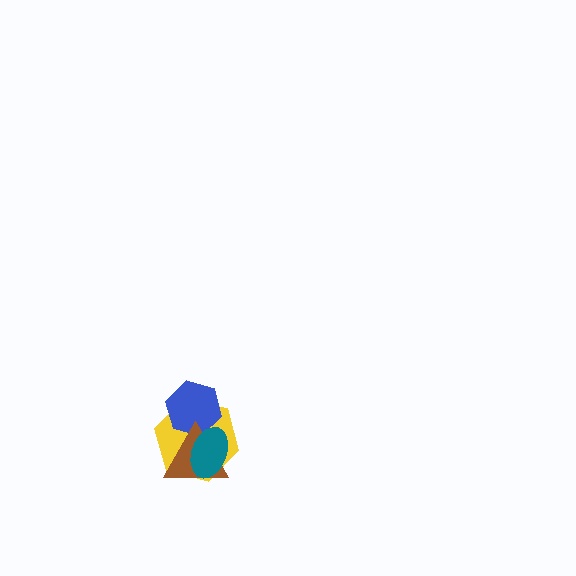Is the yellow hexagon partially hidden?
Yes, it is partially covered by another shape.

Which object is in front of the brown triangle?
The teal ellipse is in front of the brown triangle.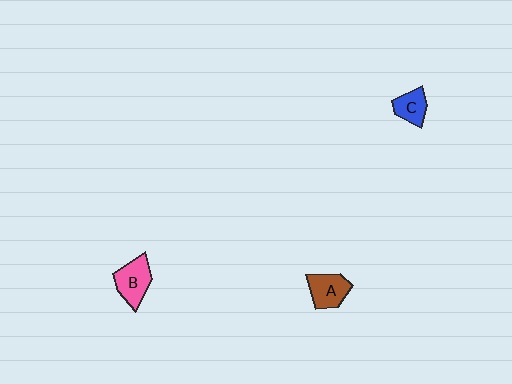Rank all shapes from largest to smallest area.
From largest to smallest: B (pink), A (brown), C (blue).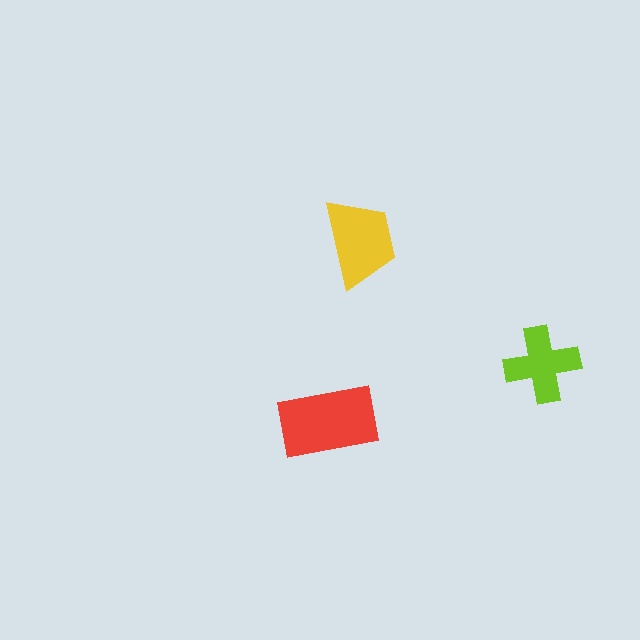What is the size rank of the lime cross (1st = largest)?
3rd.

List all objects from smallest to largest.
The lime cross, the yellow trapezoid, the red rectangle.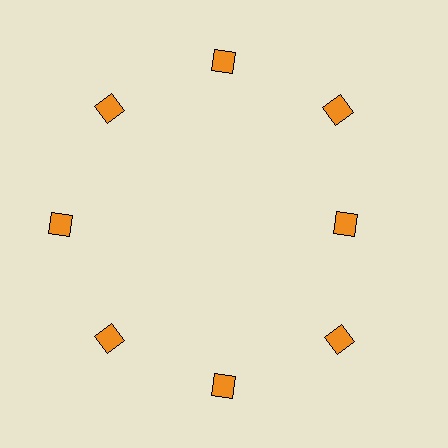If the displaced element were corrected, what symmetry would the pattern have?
It would have 8-fold rotational symmetry — the pattern would map onto itself every 45 degrees.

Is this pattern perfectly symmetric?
No. The 8 orange squares are arranged in a ring, but one element near the 3 o'clock position is pulled inward toward the center, breaking the 8-fold rotational symmetry.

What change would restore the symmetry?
The symmetry would be restored by moving it outward, back onto the ring so that all 8 squares sit at equal angles and equal distance from the center.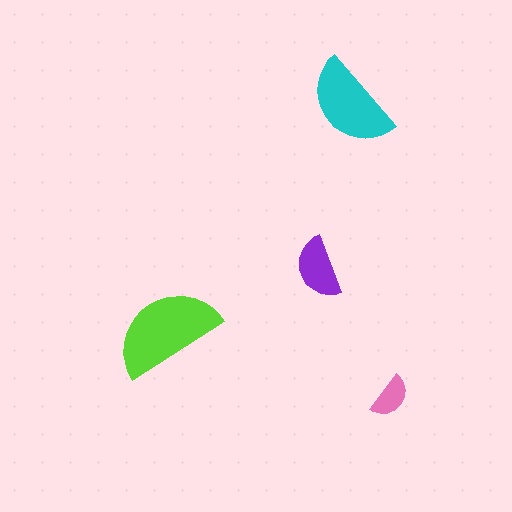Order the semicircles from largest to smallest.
the lime one, the cyan one, the purple one, the pink one.